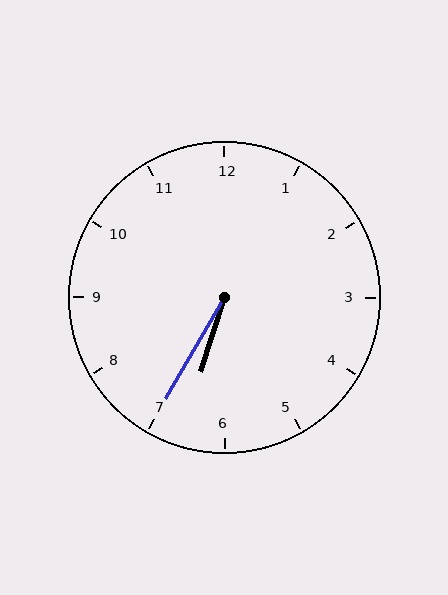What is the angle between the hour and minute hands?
Approximately 12 degrees.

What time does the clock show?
6:35.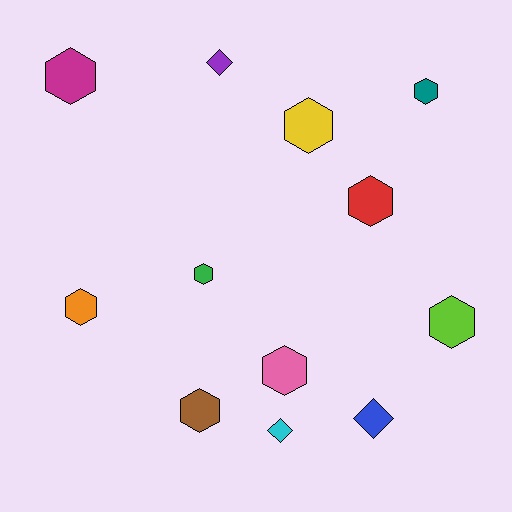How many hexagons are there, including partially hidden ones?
There are 9 hexagons.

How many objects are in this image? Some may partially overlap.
There are 12 objects.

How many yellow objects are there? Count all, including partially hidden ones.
There is 1 yellow object.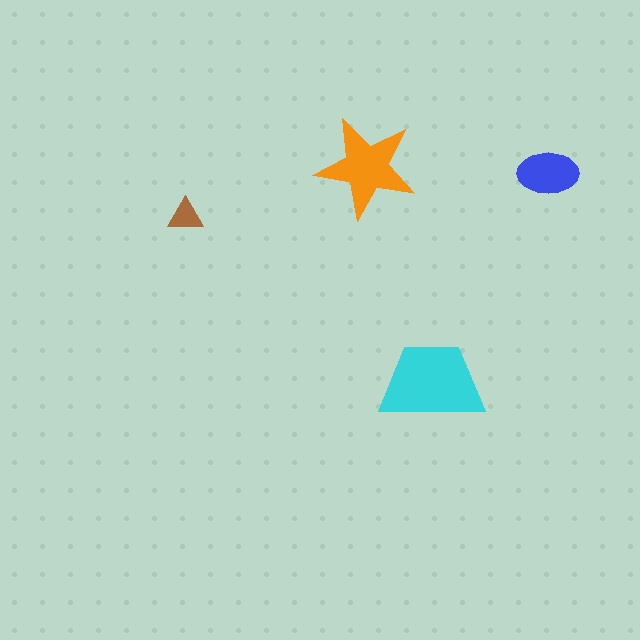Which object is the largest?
The cyan trapezoid.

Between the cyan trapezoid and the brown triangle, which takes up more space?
The cyan trapezoid.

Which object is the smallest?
The brown triangle.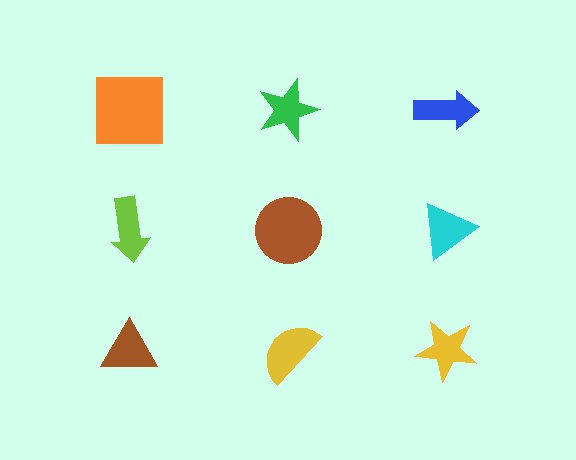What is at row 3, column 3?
A yellow star.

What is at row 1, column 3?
A blue arrow.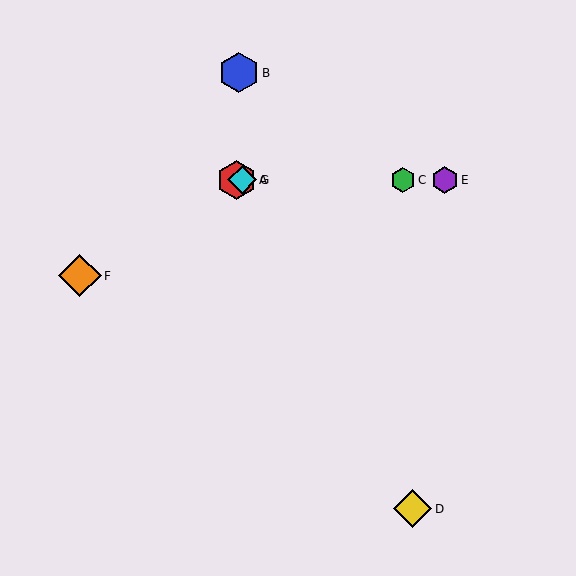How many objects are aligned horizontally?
4 objects (A, C, E, G) are aligned horizontally.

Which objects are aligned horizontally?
Objects A, C, E, G are aligned horizontally.